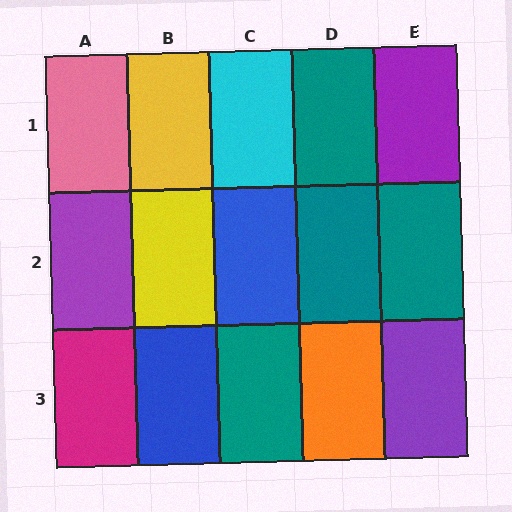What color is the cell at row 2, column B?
Yellow.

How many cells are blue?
2 cells are blue.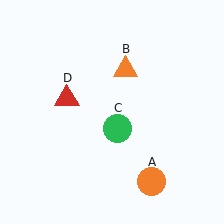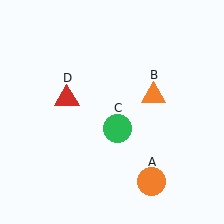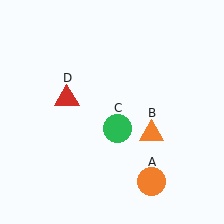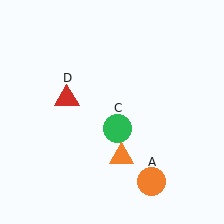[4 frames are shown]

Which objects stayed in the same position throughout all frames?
Orange circle (object A) and green circle (object C) and red triangle (object D) remained stationary.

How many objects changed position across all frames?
1 object changed position: orange triangle (object B).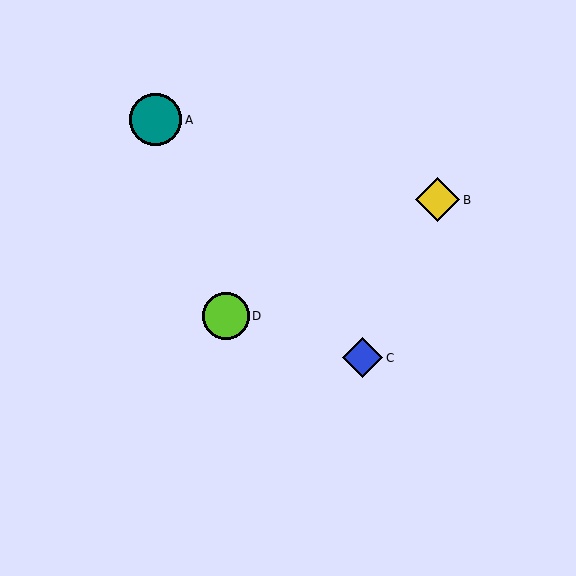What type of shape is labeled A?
Shape A is a teal circle.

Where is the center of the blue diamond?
The center of the blue diamond is at (363, 358).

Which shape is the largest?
The teal circle (labeled A) is the largest.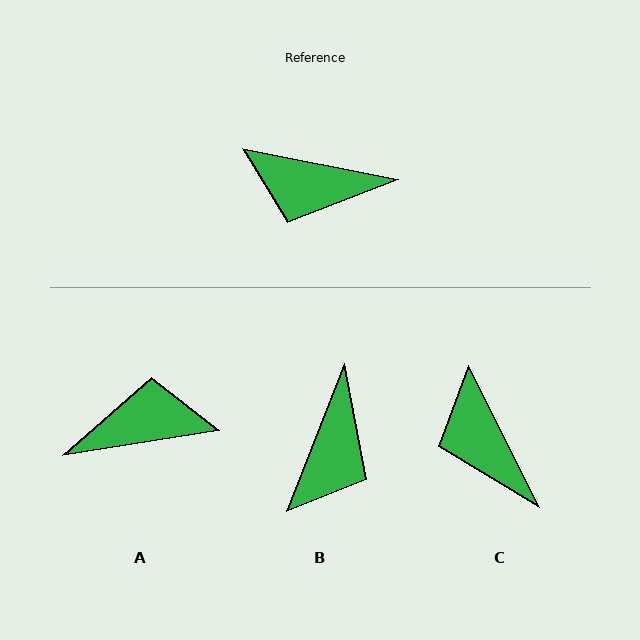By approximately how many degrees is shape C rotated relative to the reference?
Approximately 52 degrees clockwise.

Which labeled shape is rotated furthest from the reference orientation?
A, about 160 degrees away.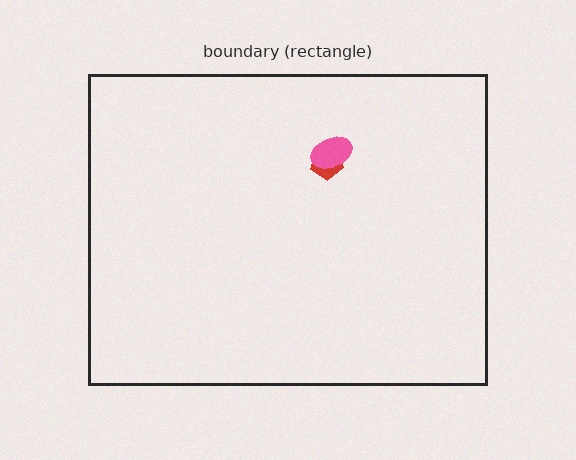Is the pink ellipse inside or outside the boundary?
Inside.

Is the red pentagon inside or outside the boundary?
Inside.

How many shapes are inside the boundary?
2 inside, 0 outside.